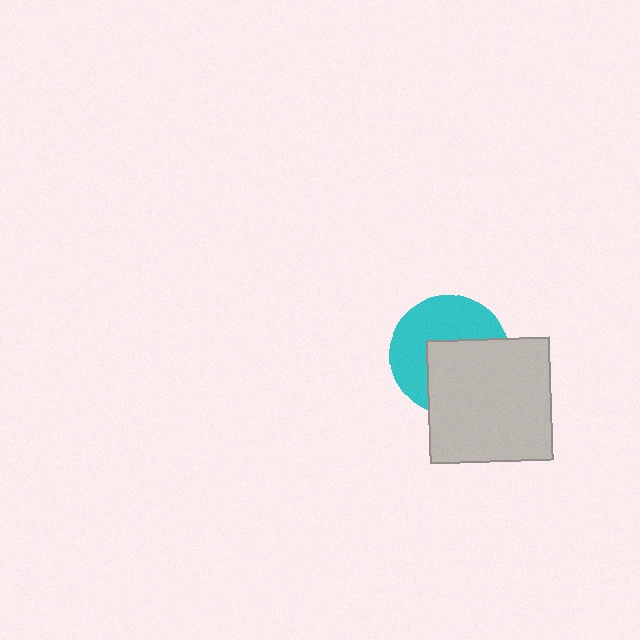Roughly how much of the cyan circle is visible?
About half of it is visible (roughly 52%).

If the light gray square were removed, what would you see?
You would see the complete cyan circle.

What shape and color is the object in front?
The object in front is a light gray square.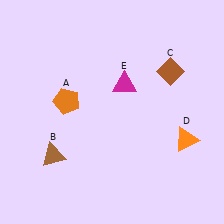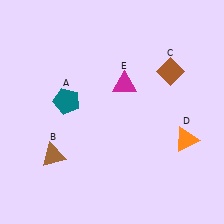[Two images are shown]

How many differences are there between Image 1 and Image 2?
There is 1 difference between the two images.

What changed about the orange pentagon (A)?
In Image 1, A is orange. In Image 2, it changed to teal.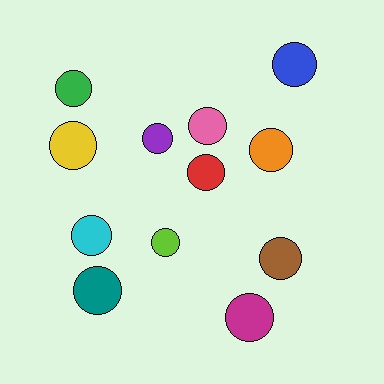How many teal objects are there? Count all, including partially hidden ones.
There is 1 teal object.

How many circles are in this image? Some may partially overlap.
There are 12 circles.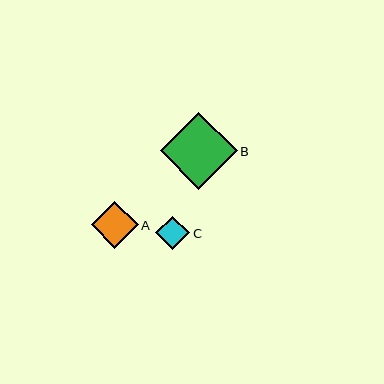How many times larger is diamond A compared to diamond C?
Diamond A is approximately 1.4 times the size of diamond C.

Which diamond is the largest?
Diamond B is the largest with a size of approximately 77 pixels.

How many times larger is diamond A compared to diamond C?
Diamond A is approximately 1.4 times the size of diamond C.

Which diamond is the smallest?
Diamond C is the smallest with a size of approximately 34 pixels.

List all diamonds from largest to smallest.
From largest to smallest: B, A, C.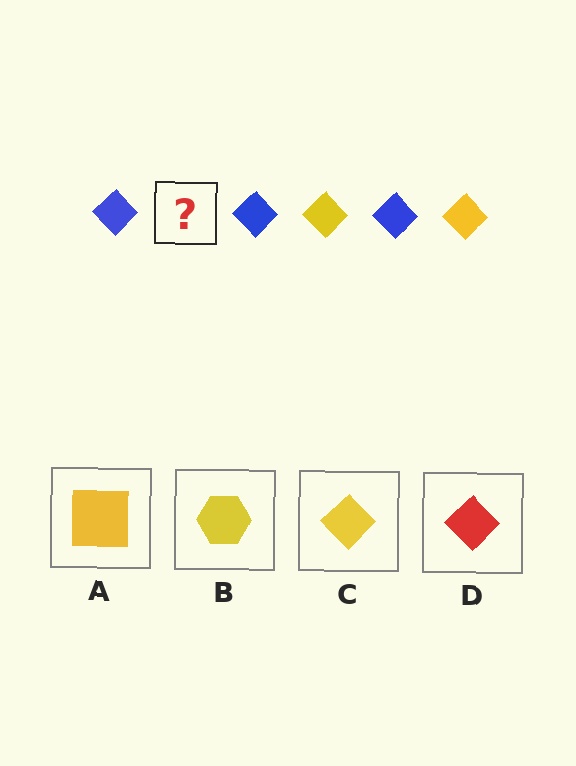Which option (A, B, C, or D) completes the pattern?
C.